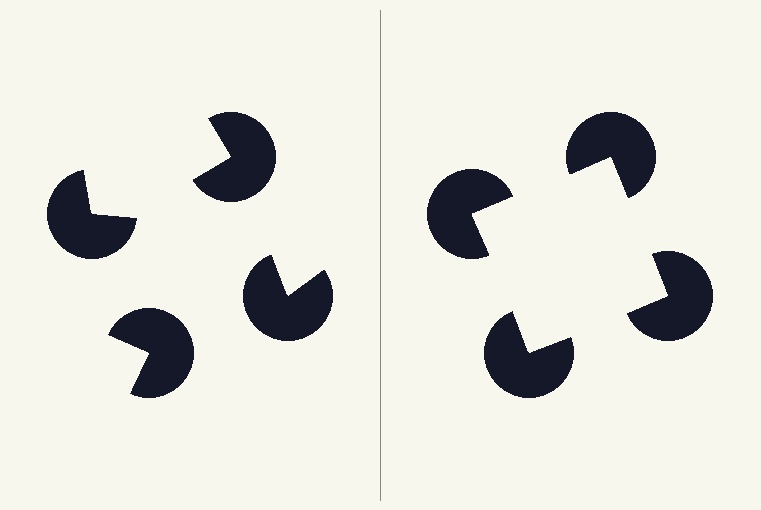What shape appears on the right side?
An illusory square.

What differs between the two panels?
The pac-man discs are positioned identically on both sides; only the wedge orientations differ. On the right they align to a square; on the left they are misaligned.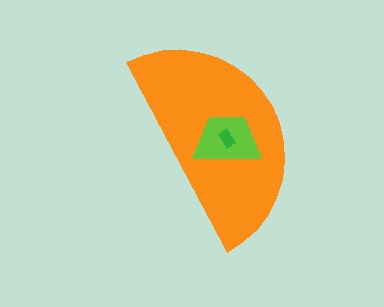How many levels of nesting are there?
3.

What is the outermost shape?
The orange semicircle.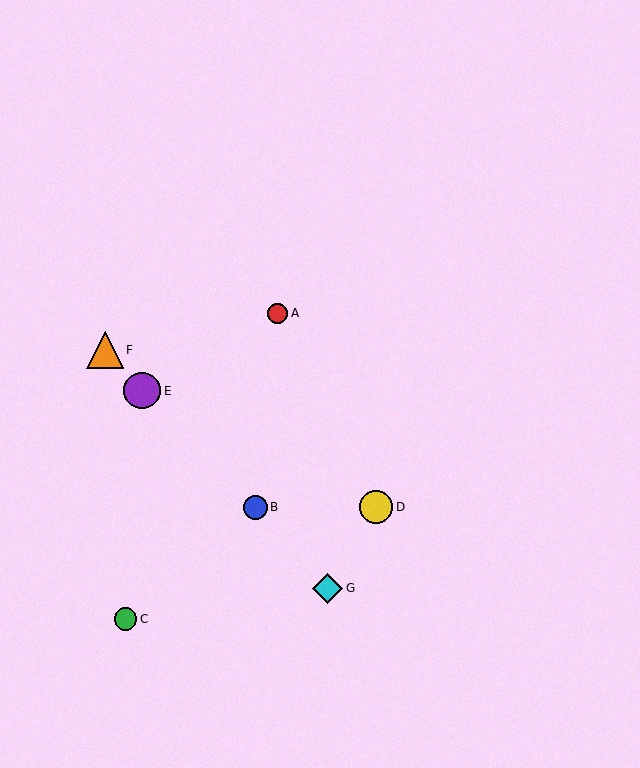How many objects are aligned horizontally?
2 objects (B, D) are aligned horizontally.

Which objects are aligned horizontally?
Objects B, D are aligned horizontally.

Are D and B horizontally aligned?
Yes, both are at y≈507.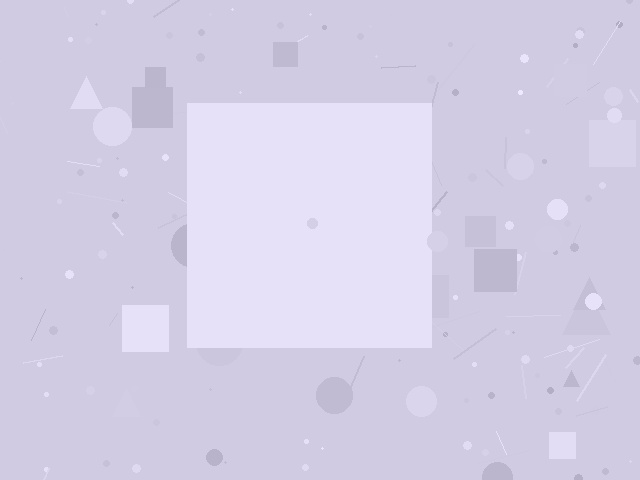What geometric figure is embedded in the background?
A square is embedded in the background.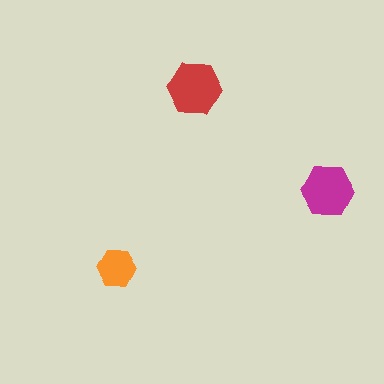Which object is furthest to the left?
The orange hexagon is leftmost.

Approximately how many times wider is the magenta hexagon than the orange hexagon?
About 1.5 times wider.